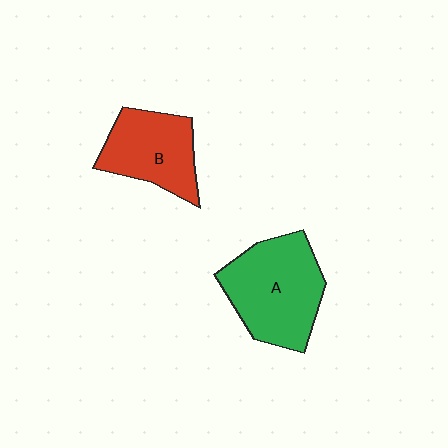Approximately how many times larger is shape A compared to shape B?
Approximately 1.4 times.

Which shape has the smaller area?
Shape B (red).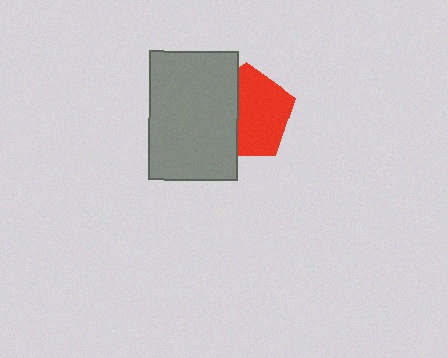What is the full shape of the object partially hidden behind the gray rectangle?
The partially hidden object is a red pentagon.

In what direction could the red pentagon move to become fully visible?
The red pentagon could move right. That would shift it out from behind the gray rectangle entirely.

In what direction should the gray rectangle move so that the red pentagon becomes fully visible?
The gray rectangle should move left. That is the shortest direction to clear the overlap and leave the red pentagon fully visible.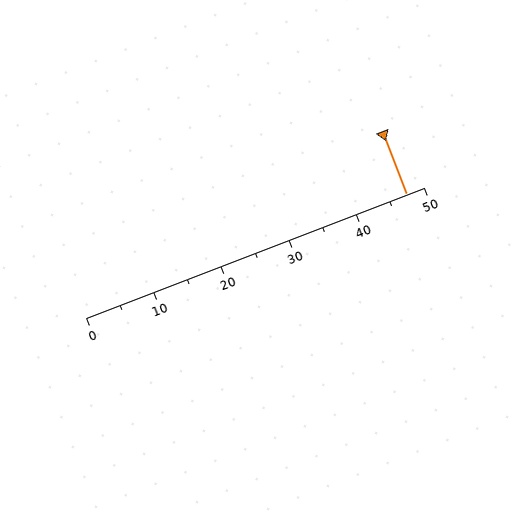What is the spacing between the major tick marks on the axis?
The major ticks are spaced 10 apart.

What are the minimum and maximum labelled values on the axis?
The axis runs from 0 to 50.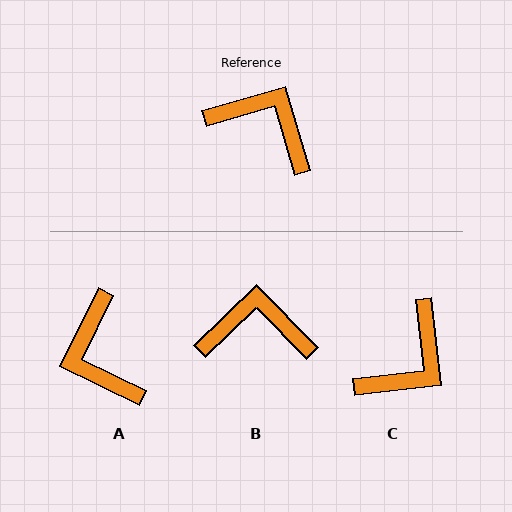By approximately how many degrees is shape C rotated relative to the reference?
Approximately 100 degrees clockwise.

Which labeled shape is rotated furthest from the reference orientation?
A, about 138 degrees away.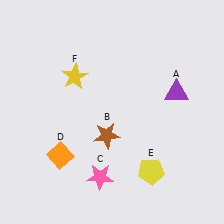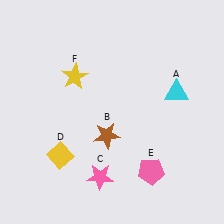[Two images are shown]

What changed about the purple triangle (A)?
In Image 1, A is purple. In Image 2, it changed to cyan.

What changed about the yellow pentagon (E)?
In Image 1, E is yellow. In Image 2, it changed to pink.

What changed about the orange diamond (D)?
In Image 1, D is orange. In Image 2, it changed to yellow.